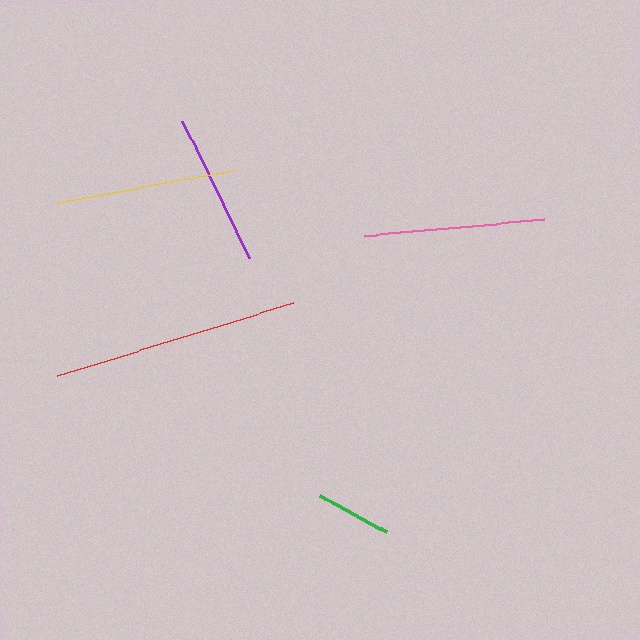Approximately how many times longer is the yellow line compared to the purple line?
The yellow line is approximately 1.2 times the length of the purple line.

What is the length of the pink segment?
The pink segment is approximately 180 pixels long.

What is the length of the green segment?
The green segment is approximately 76 pixels long.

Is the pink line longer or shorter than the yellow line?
The pink line is longer than the yellow line.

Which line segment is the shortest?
The green line is the shortest at approximately 76 pixels.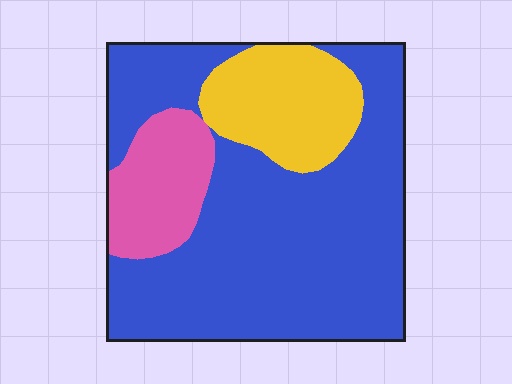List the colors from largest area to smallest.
From largest to smallest: blue, yellow, pink.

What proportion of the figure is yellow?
Yellow covers about 15% of the figure.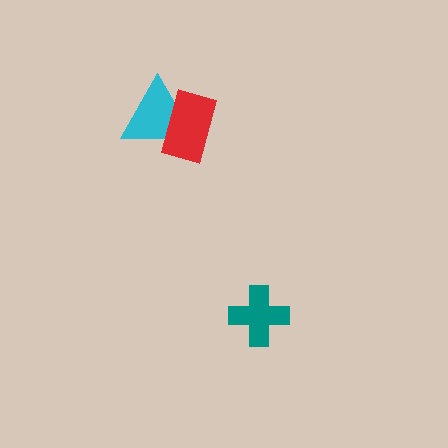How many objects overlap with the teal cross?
0 objects overlap with the teal cross.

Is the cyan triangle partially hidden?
Yes, it is partially covered by another shape.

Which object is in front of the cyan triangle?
The red rectangle is in front of the cyan triangle.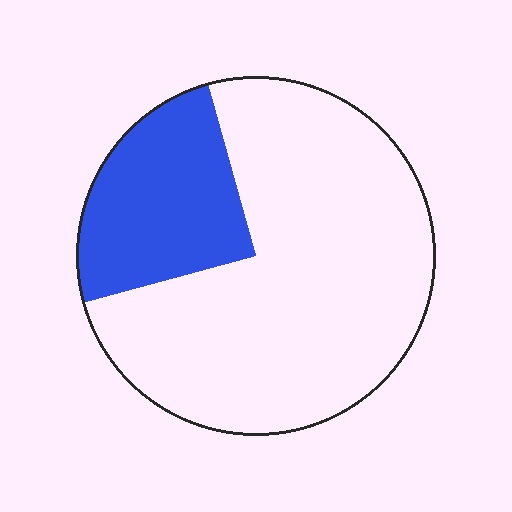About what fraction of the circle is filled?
About one quarter (1/4).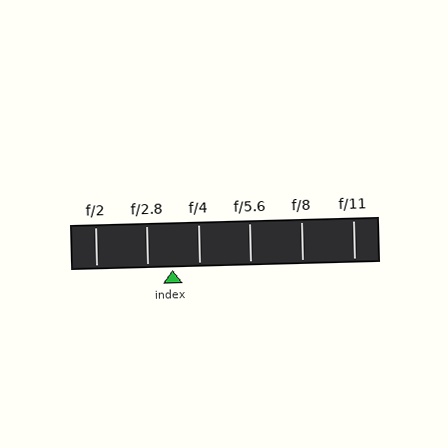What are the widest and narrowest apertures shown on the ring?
The widest aperture shown is f/2 and the narrowest is f/11.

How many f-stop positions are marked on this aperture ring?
There are 6 f-stop positions marked.